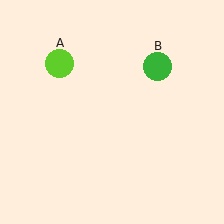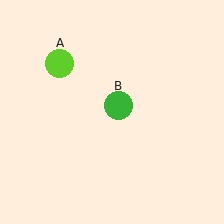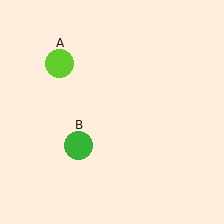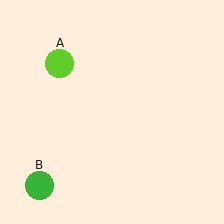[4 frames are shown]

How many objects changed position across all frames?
1 object changed position: green circle (object B).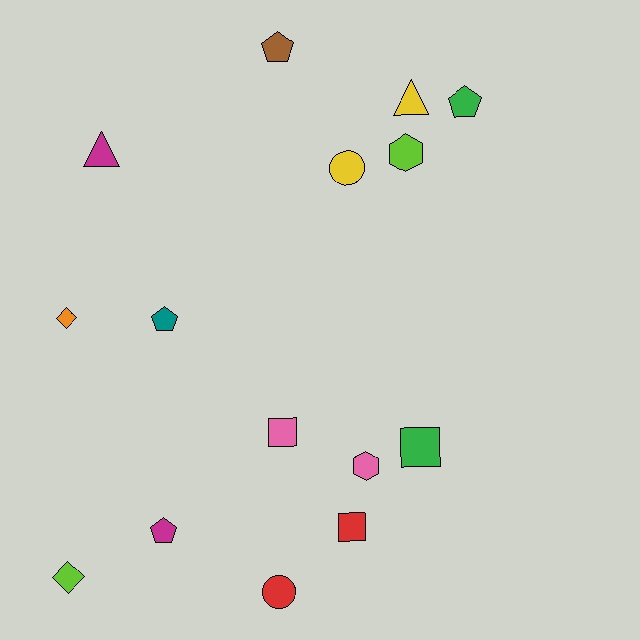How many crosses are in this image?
There are no crosses.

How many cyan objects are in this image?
There are no cyan objects.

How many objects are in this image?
There are 15 objects.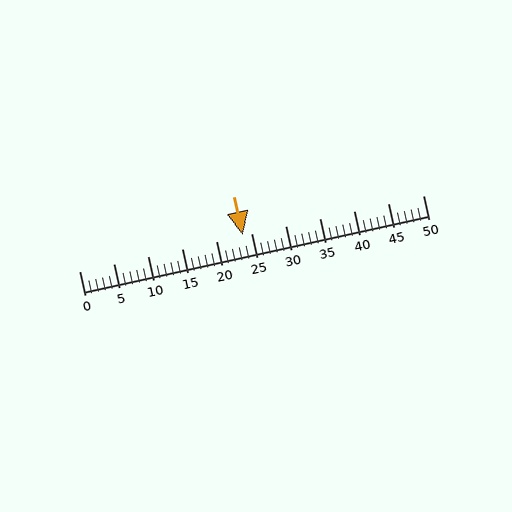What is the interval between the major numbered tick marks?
The major tick marks are spaced 5 units apart.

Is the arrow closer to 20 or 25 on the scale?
The arrow is closer to 25.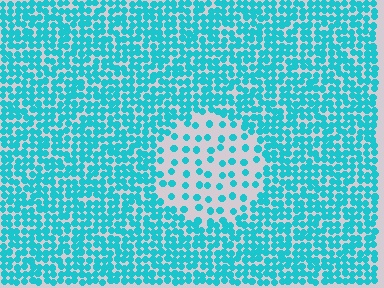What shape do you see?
I see a circle.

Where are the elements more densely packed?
The elements are more densely packed outside the circle boundary.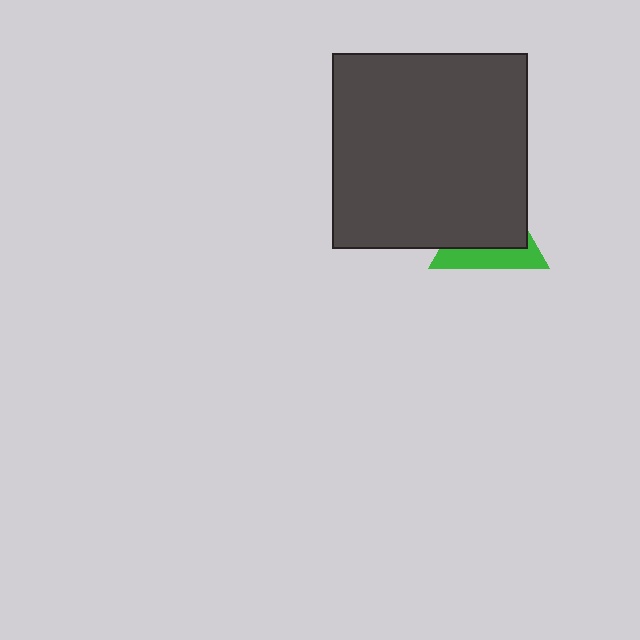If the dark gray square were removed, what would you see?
You would see the complete green triangle.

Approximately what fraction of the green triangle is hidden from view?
Roughly 64% of the green triangle is hidden behind the dark gray square.